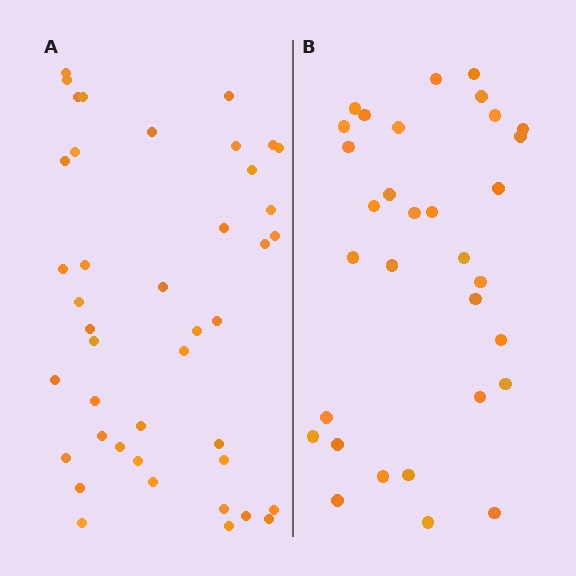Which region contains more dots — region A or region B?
Region A (the left region) has more dots.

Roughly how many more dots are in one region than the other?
Region A has roughly 10 or so more dots than region B.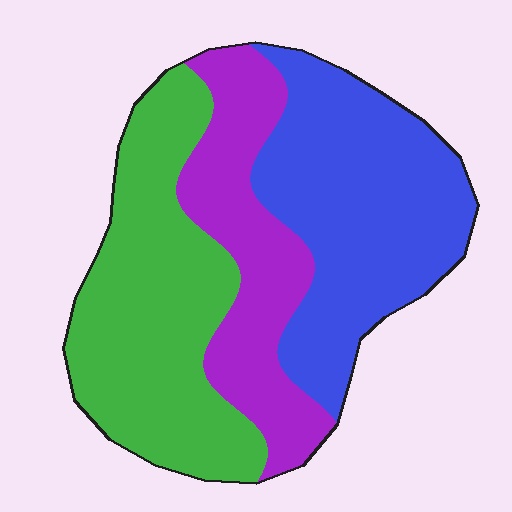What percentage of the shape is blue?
Blue covers about 35% of the shape.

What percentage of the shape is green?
Green covers roughly 40% of the shape.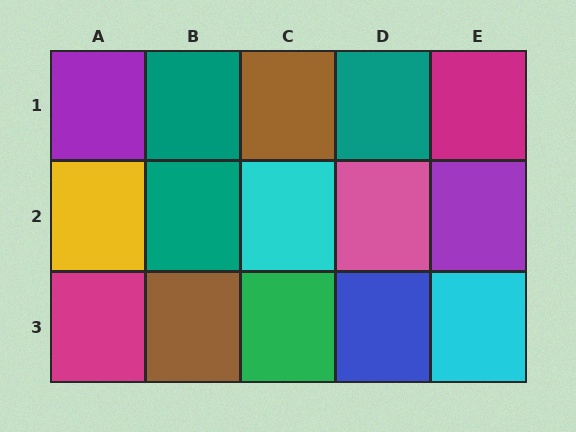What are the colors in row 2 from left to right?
Yellow, teal, cyan, pink, purple.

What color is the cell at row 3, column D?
Blue.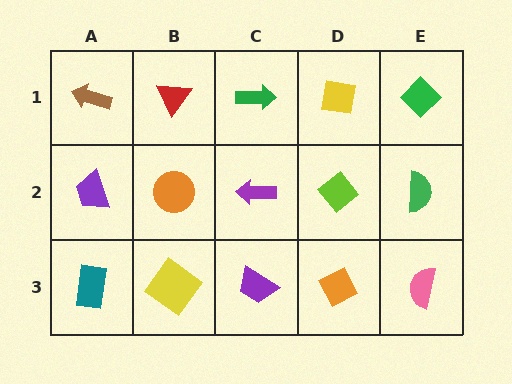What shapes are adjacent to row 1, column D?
A lime diamond (row 2, column D), a green arrow (row 1, column C), a green diamond (row 1, column E).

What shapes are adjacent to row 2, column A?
A brown arrow (row 1, column A), a teal rectangle (row 3, column A), an orange circle (row 2, column B).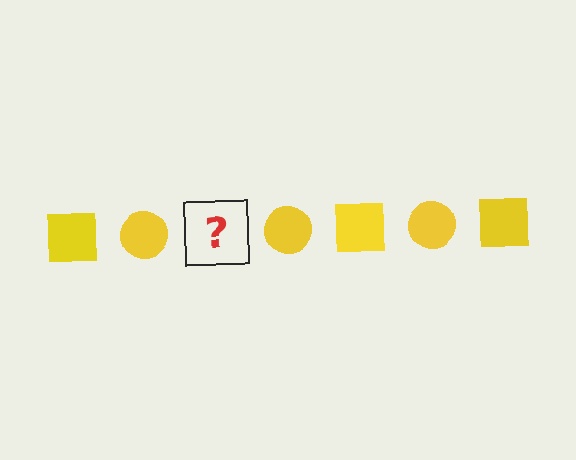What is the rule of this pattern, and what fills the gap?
The rule is that the pattern cycles through square, circle shapes in yellow. The gap should be filled with a yellow square.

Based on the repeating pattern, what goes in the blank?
The blank should be a yellow square.